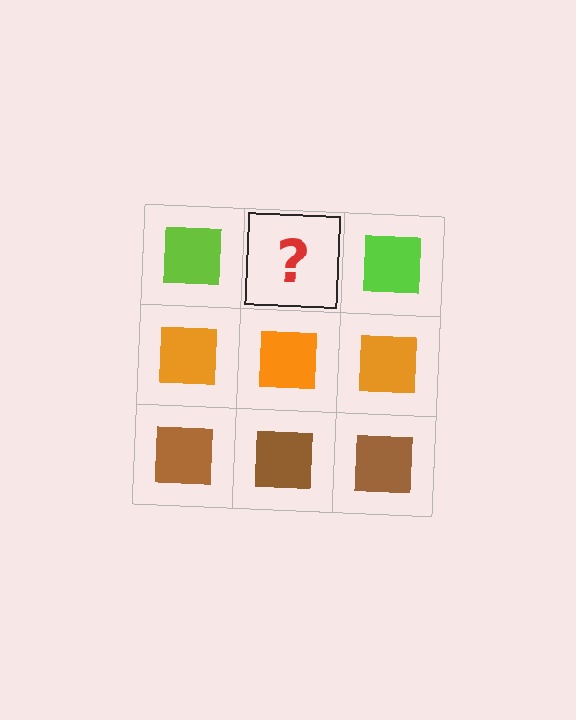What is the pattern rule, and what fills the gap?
The rule is that each row has a consistent color. The gap should be filled with a lime square.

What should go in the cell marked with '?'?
The missing cell should contain a lime square.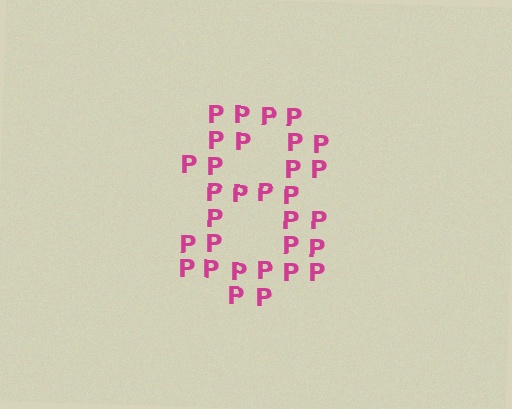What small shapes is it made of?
It is made of small letter P's.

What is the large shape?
The large shape is the digit 8.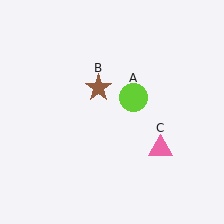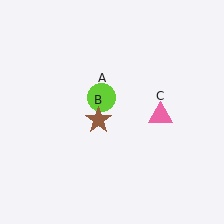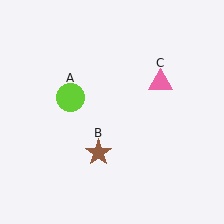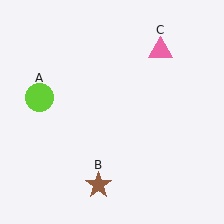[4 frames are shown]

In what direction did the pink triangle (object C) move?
The pink triangle (object C) moved up.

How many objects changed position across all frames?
3 objects changed position: lime circle (object A), brown star (object B), pink triangle (object C).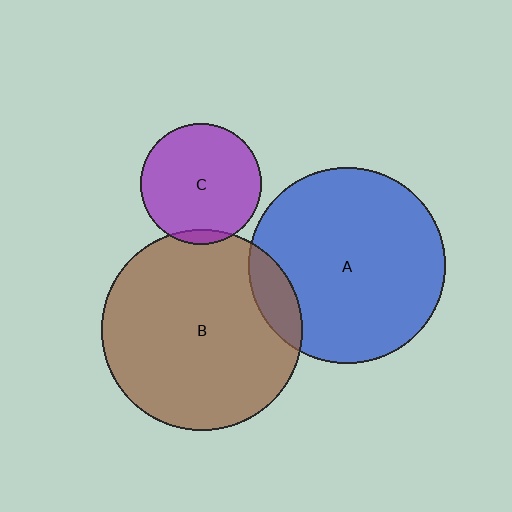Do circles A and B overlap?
Yes.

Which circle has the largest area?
Circle B (brown).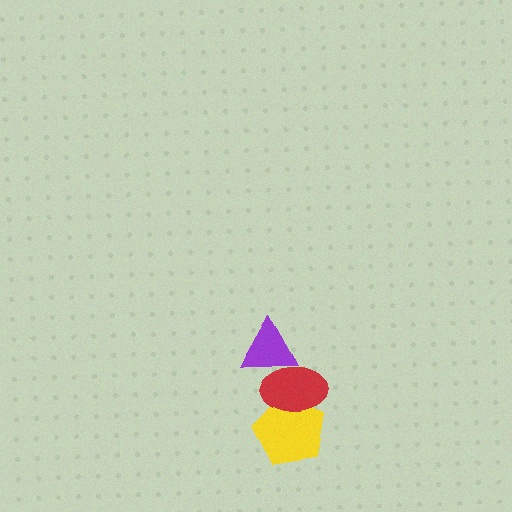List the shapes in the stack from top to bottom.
From top to bottom: the purple triangle, the red ellipse, the yellow pentagon.